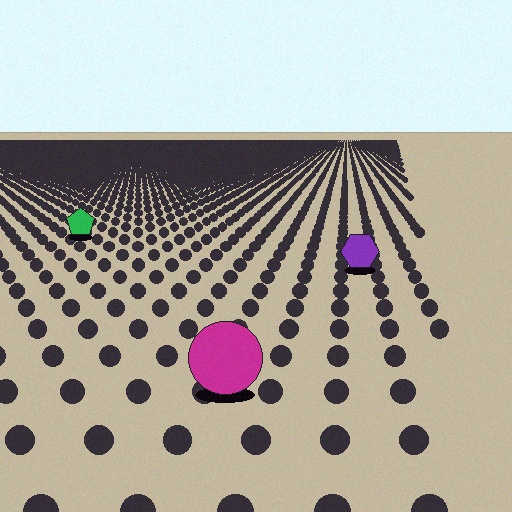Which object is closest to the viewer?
The magenta circle is closest. The texture marks near it are larger and more spread out.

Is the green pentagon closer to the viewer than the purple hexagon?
No. The purple hexagon is closer — you can tell from the texture gradient: the ground texture is coarser near it.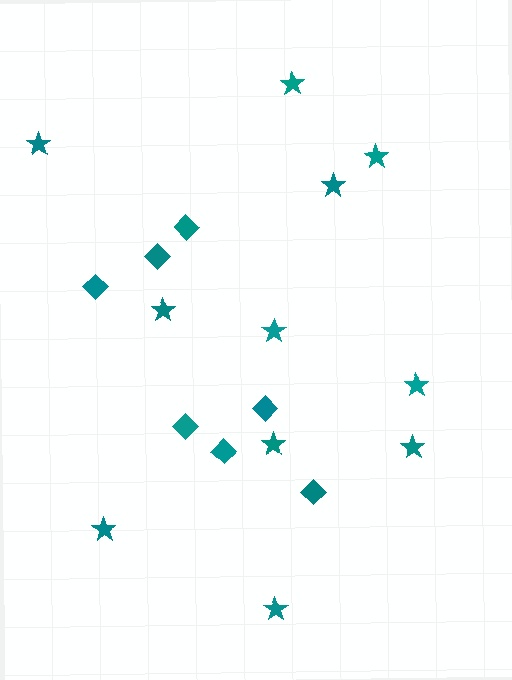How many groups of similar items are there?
There are 2 groups: one group of stars (11) and one group of diamonds (7).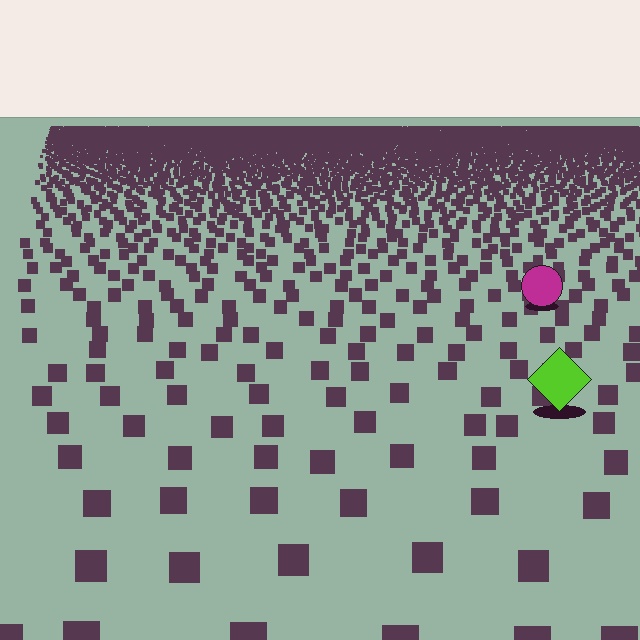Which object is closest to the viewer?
The lime diamond is closest. The texture marks near it are larger and more spread out.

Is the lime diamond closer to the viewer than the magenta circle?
Yes. The lime diamond is closer — you can tell from the texture gradient: the ground texture is coarser near it.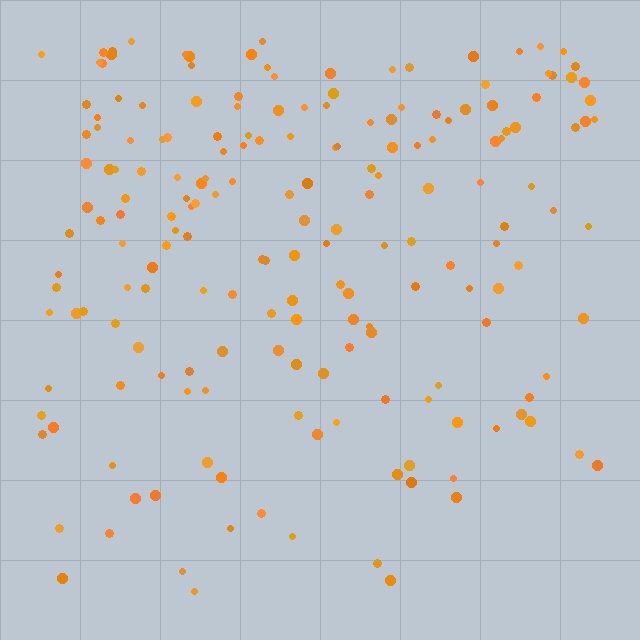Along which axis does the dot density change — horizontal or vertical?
Vertical.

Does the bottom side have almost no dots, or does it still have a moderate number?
Still a moderate number, just noticeably fewer than the top.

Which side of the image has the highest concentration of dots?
The top.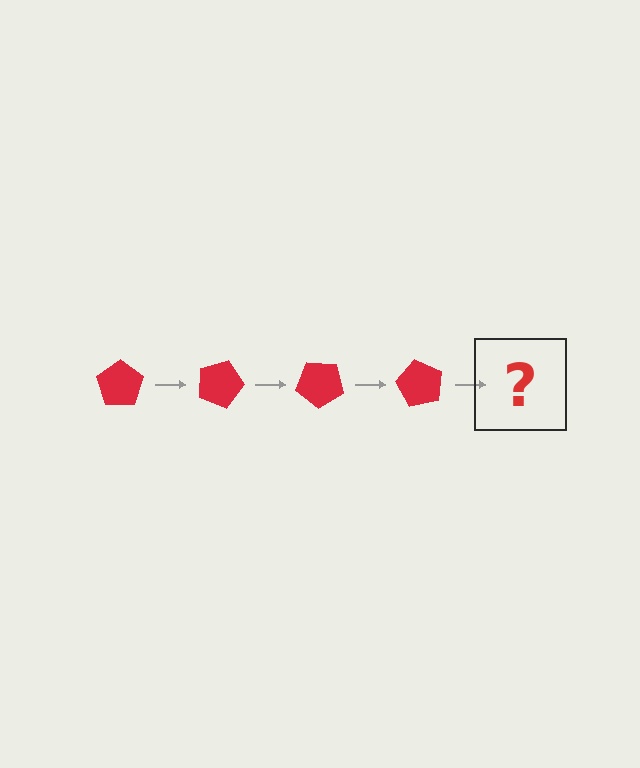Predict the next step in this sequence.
The next step is a red pentagon rotated 80 degrees.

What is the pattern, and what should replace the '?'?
The pattern is that the pentagon rotates 20 degrees each step. The '?' should be a red pentagon rotated 80 degrees.